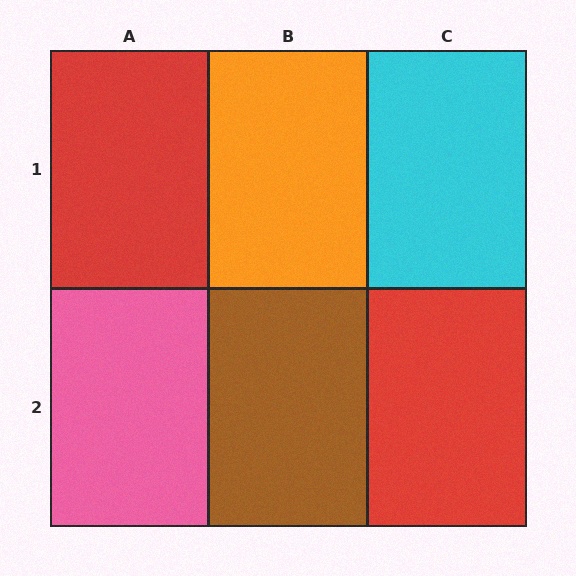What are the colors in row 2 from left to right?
Pink, brown, red.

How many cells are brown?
1 cell is brown.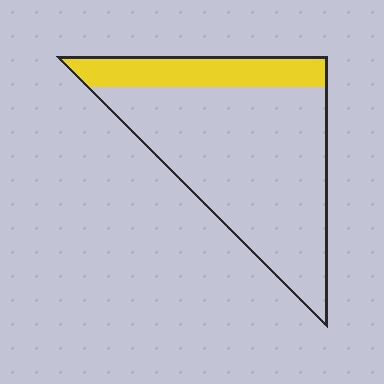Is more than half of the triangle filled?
No.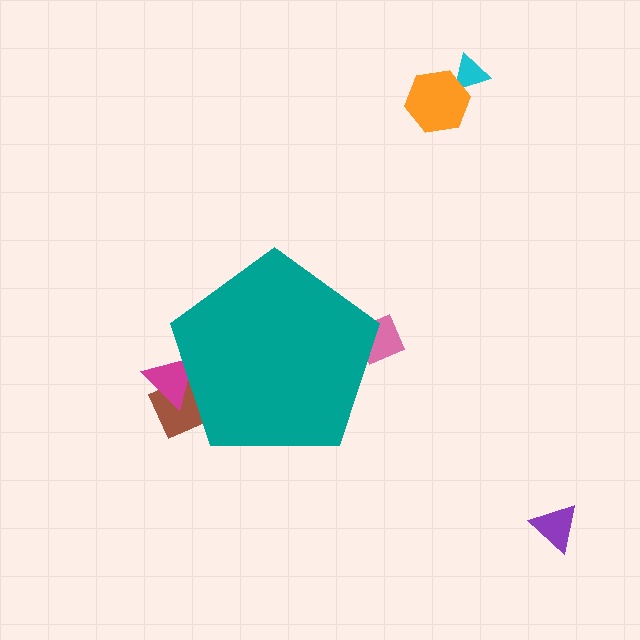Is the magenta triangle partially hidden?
Yes, the magenta triangle is partially hidden behind the teal pentagon.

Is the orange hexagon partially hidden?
No, the orange hexagon is fully visible.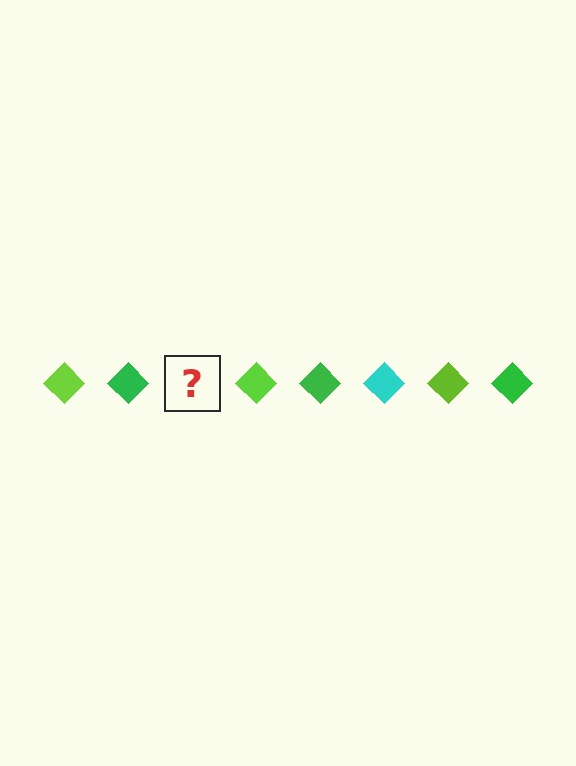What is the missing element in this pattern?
The missing element is a cyan diamond.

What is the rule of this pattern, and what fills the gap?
The rule is that the pattern cycles through lime, green, cyan diamonds. The gap should be filled with a cyan diamond.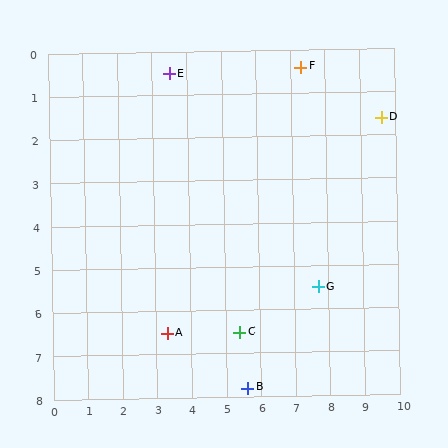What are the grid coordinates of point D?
Point D is at approximately (9.6, 1.6).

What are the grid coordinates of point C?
Point C is at approximately (5.4, 6.5).